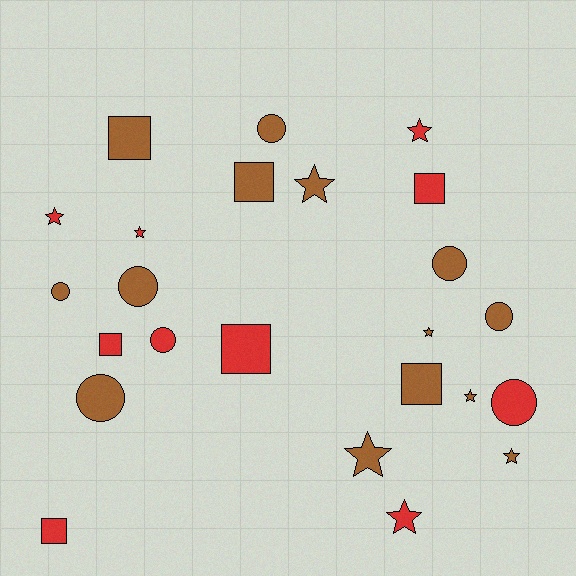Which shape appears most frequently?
Star, with 9 objects.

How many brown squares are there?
There are 3 brown squares.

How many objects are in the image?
There are 24 objects.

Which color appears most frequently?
Brown, with 14 objects.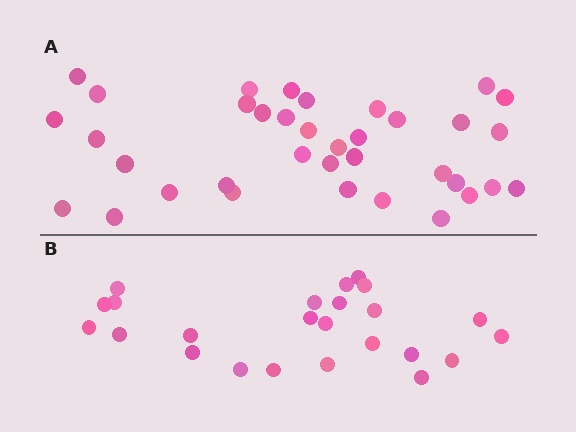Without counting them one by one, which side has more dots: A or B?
Region A (the top region) has more dots.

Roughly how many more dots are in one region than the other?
Region A has roughly 12 or so more dots than region B.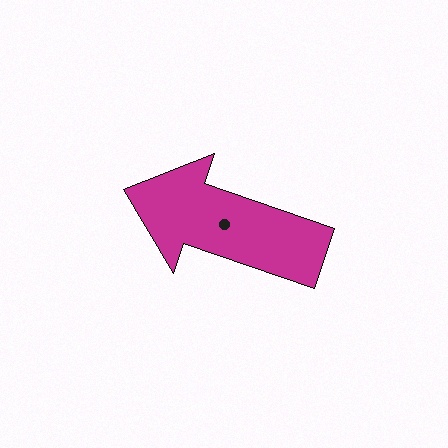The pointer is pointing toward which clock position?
Roughly 10 o'clock.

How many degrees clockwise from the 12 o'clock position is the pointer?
Approximately 289 degrees.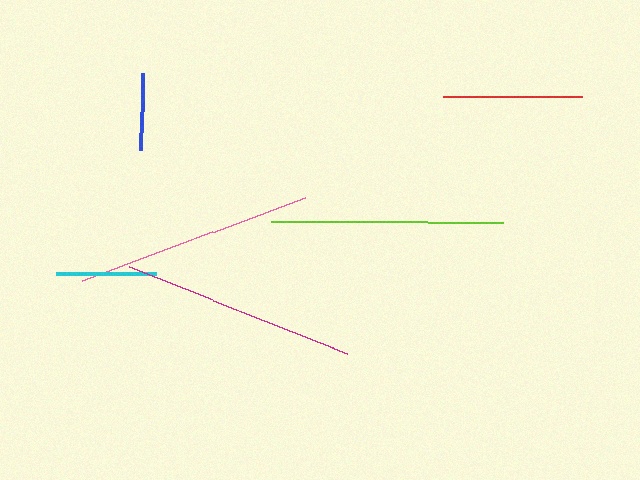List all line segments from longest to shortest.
From longest to shortest: pink, magenta, lime, red, cyan, blue.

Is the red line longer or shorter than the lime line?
The lime line is longer than the red line.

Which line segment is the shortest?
The blue line is the shortest at approximately 77 pixels.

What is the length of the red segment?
The red segment is approximately 139 pixels long.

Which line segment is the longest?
The pink line is the longest at approximately 238 pixels.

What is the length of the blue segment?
The blue segment is approximately 77 pixels long.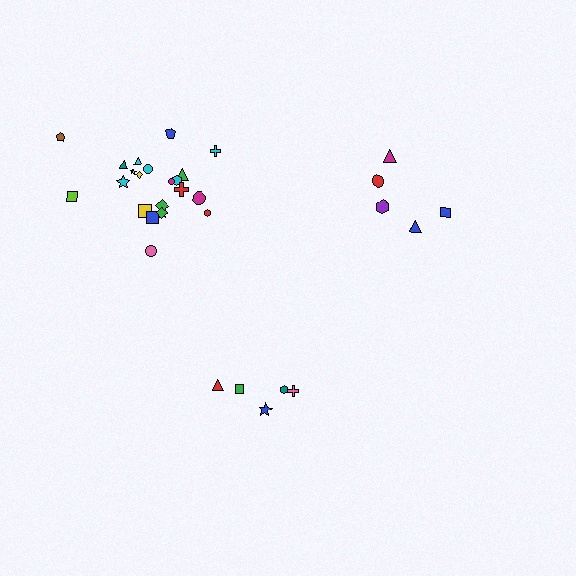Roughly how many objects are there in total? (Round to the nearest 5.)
Roughly 30 objects in total.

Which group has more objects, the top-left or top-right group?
The top-left group.